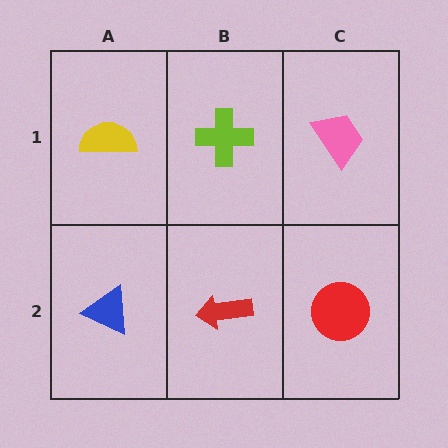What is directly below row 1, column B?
A red arrow.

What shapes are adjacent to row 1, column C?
A red circle (row 2, column C), a lime cross (row 1, column B).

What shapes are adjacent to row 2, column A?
A yellow semicircle (row 1, column A), a red arrow (row 2, column B).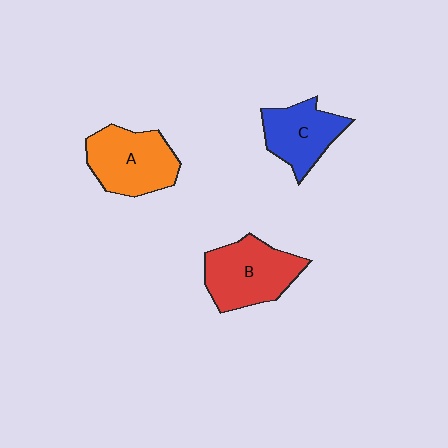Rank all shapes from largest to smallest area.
From largest to smallest: B (red), A (orange), C (blue).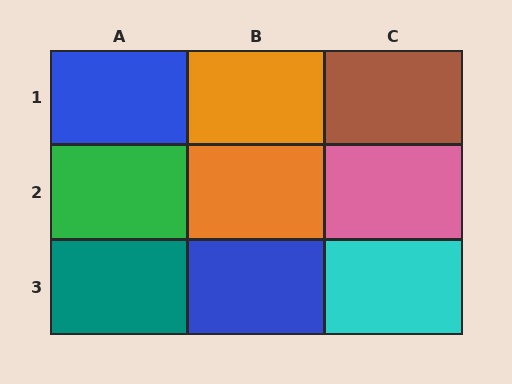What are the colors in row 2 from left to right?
Green, orange, pink.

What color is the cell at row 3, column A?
Teal.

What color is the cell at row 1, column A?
Blue.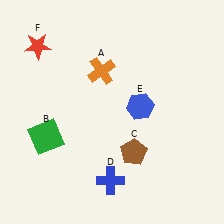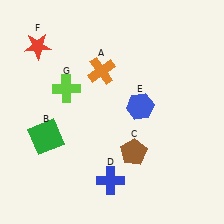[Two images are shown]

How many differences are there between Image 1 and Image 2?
There is 1 difference between the two images.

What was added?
A lime cross (G) was added in Image 2.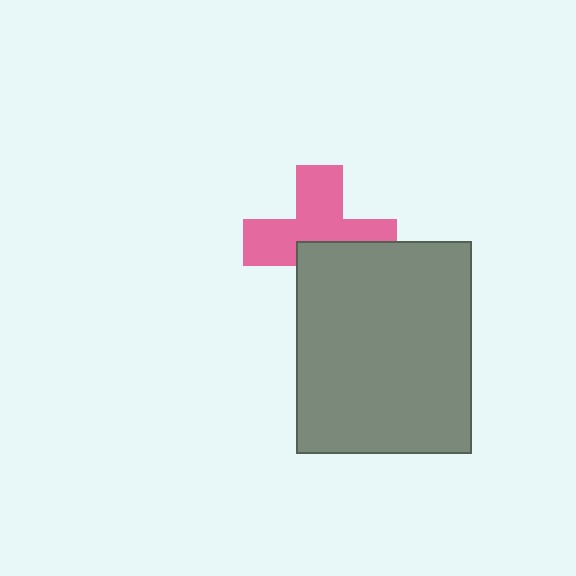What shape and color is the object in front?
The object in front is a gray rectangle.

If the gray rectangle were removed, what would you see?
You would see the complete pink cross.